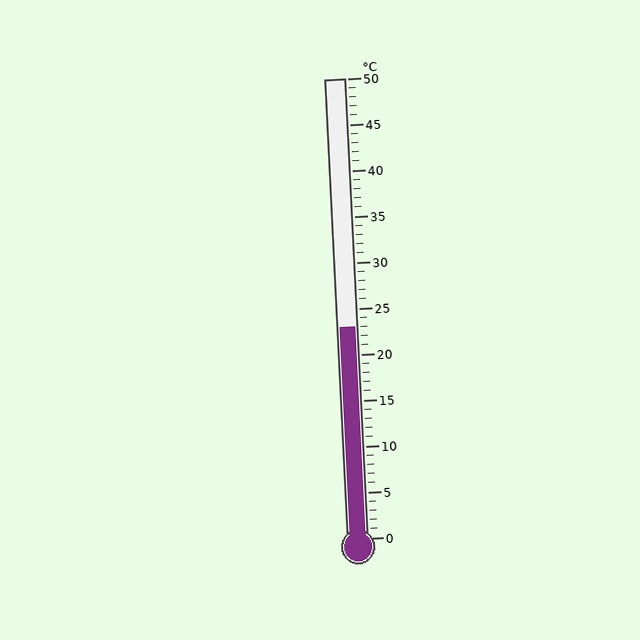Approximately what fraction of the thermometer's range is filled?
The thermometer is filled to approximately 45% of its range.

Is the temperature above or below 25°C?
The temperature is below 25°C.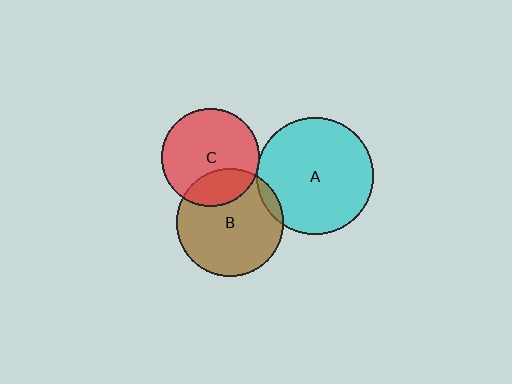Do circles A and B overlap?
Yes.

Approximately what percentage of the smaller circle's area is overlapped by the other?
Approximately 5%.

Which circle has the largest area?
Circle A (cyan).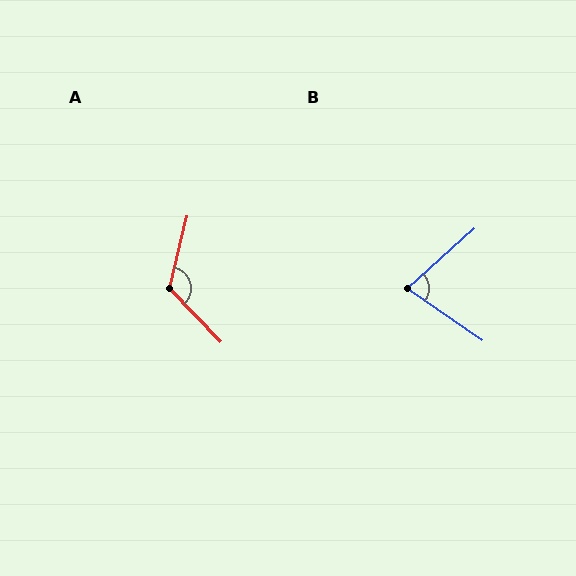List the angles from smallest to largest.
B (77°), A (123°).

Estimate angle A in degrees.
Approximately 123 degrees.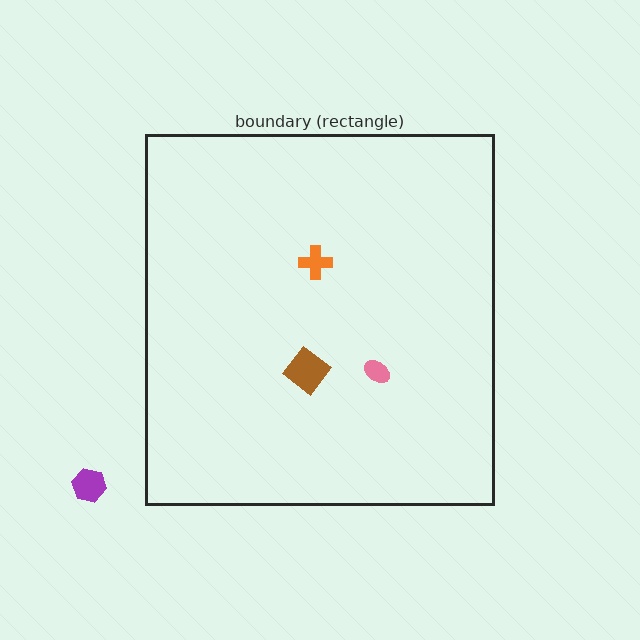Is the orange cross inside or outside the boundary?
Inside.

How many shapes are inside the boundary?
3 inside, 1 outside.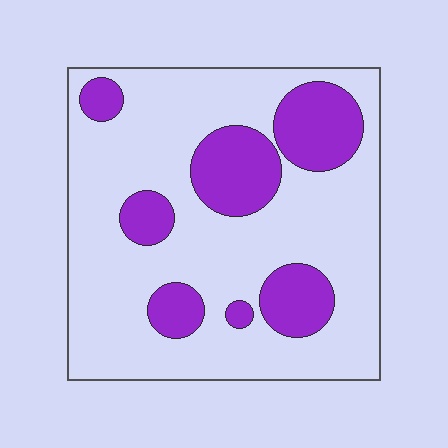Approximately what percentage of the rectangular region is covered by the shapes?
Approximately 25%.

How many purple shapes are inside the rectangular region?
7.